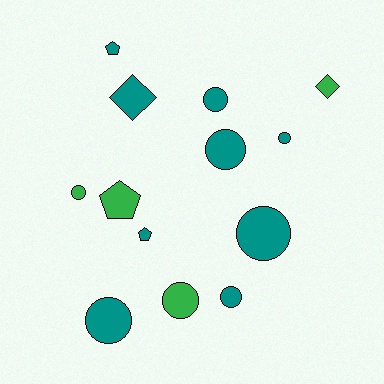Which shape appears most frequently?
Circle, with 8 objects.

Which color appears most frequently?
Teal, with 9 objects.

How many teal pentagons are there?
There are 2 teal pentagons.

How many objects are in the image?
There are 13 objects.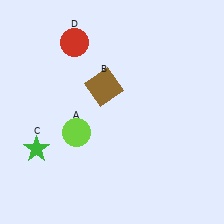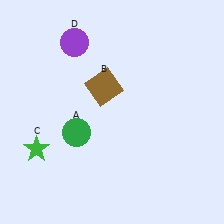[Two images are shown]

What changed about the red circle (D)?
In Image 1, D is red. In Image 2, it changed to purple.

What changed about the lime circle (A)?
In Image 1, A is lime. In Image 2, it changed to green.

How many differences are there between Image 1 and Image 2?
There are 2 differences between the two images.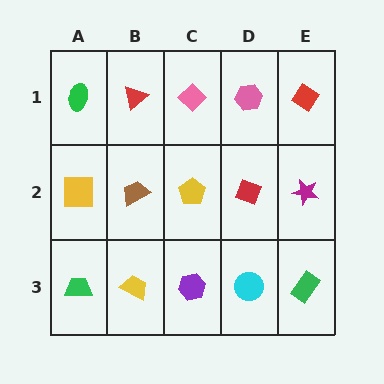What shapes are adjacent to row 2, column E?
A red diamond (row 1, column E), a green rectangle (row 3, column E), a red diamond (row 2, column D).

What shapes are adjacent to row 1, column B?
A brown trapezoid (row 2, column B), a green ellipse (row 1, column A), a pink diamond (row 1, column C).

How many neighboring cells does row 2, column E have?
3.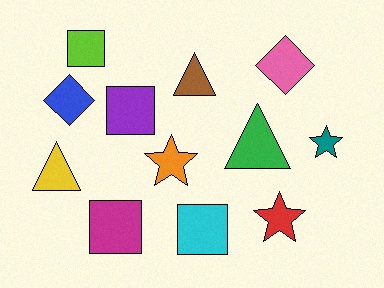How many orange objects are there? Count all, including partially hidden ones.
There is 1 orange object.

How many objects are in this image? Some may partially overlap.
There are 12 objects.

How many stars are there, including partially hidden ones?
There are 3 stars.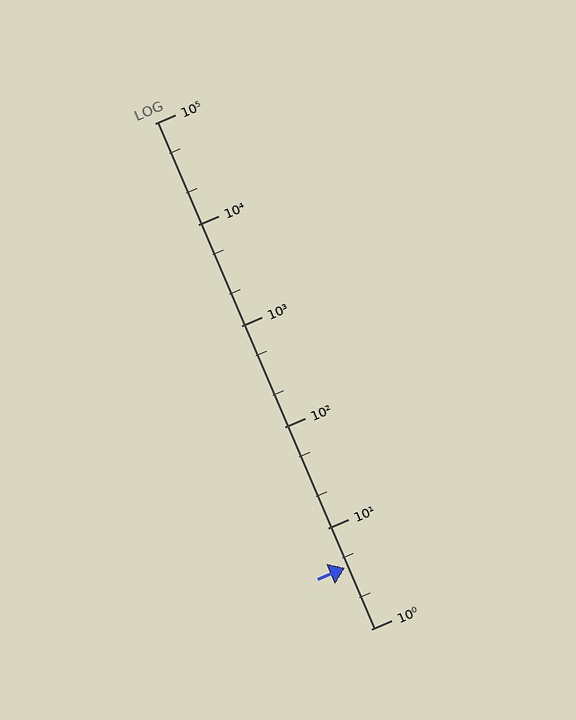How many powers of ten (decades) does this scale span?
The scale spans 5 decades, from 1 to 100000.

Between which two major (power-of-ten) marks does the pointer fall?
The pointer is between 1 and 10.